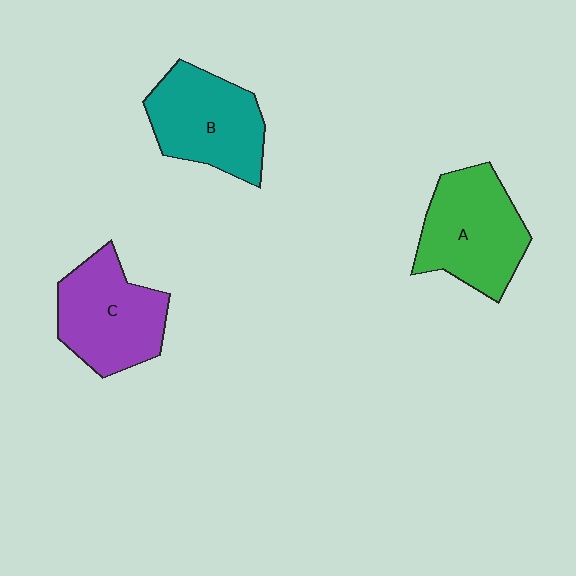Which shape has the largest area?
Shape A (green).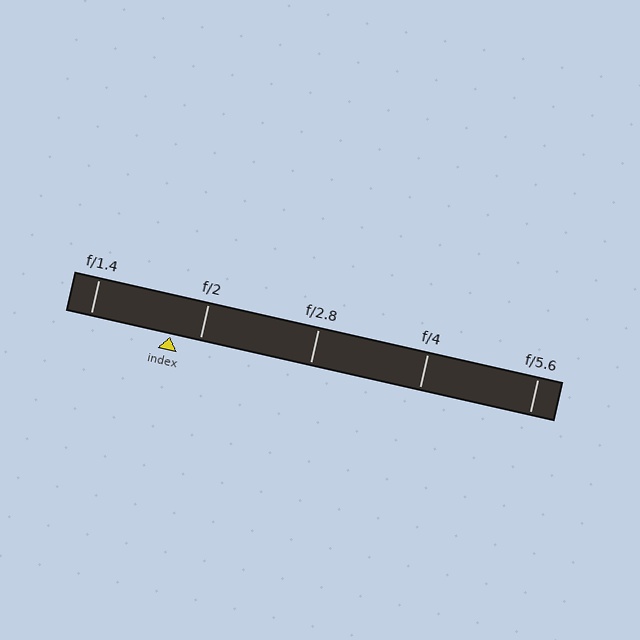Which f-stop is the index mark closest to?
The index mark is closest to f/2.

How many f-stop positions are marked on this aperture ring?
There are 5 f-stop positions marked.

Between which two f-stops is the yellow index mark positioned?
The index mark is between f/1.4 and f/2.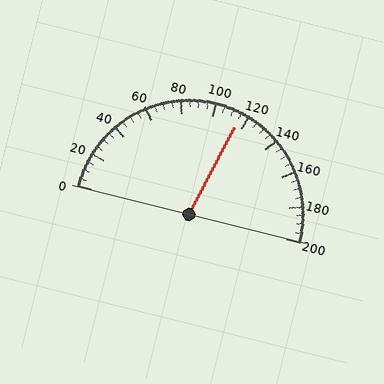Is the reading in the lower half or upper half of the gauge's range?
The reading is in the upper half of the range (0 to 200).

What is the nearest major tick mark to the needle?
The nearest major tick mark is 120.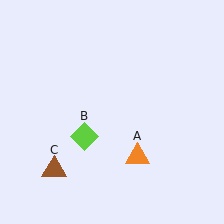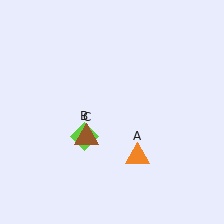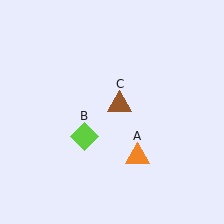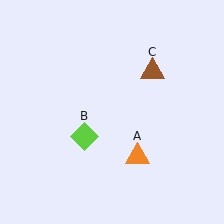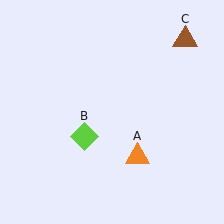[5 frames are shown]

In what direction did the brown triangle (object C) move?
The brown triangle (object C) moved up and to the right.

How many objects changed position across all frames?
1 object changed position: brown triangle (object C).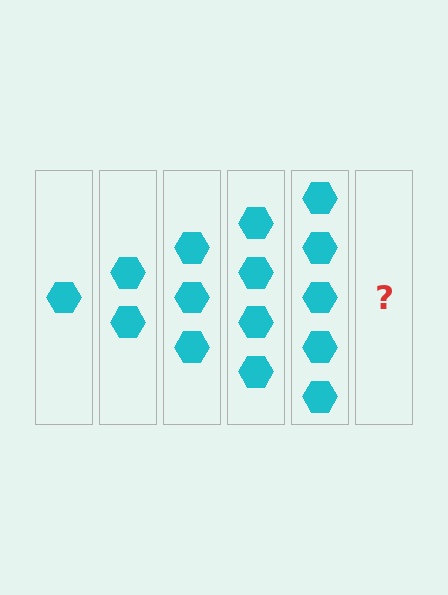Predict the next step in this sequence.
The next step is 6 hexagons.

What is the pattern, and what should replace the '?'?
The pattern is that each step adds one more hexagon. The '?' should be 6 hexagons.